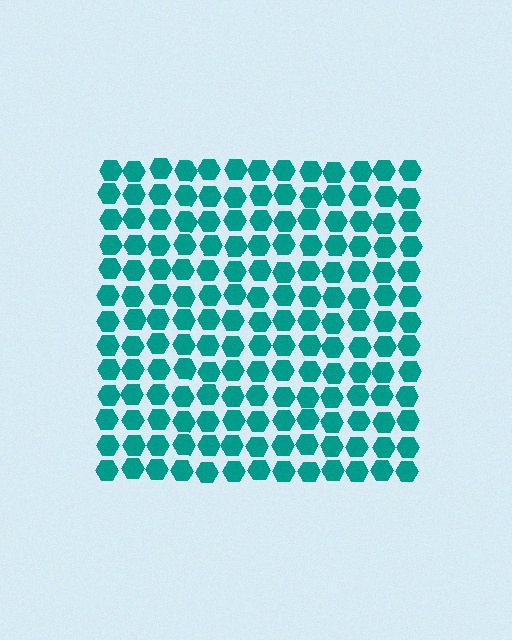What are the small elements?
The small elements are hexagons.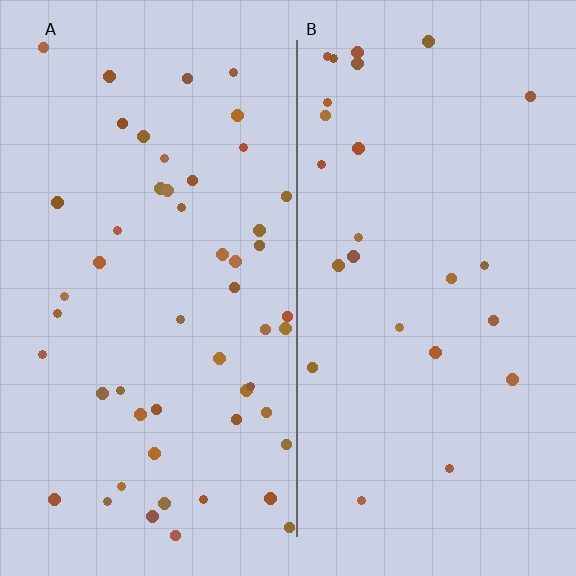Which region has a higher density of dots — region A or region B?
A (the left).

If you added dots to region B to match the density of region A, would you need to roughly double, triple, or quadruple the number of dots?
Approximately double.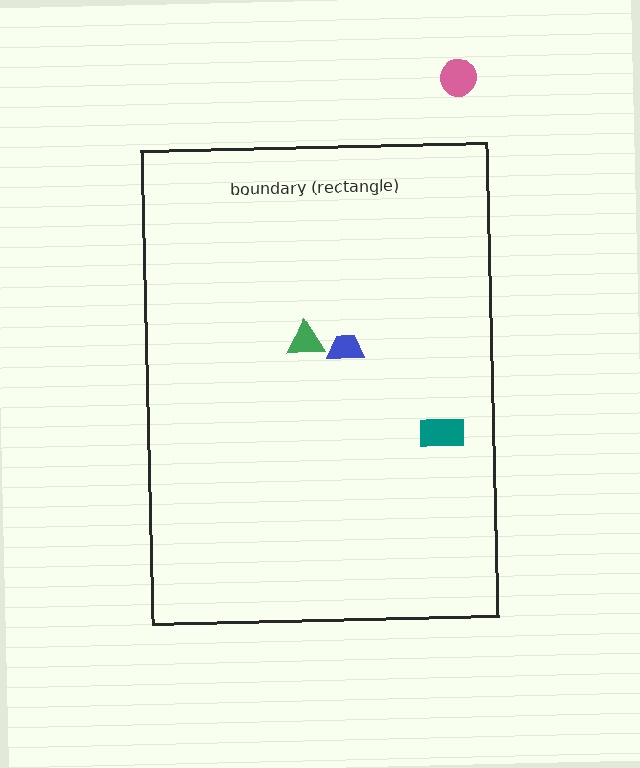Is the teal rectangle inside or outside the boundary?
Inside.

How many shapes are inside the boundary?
3 inside, 1 outside.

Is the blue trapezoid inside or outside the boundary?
Inside.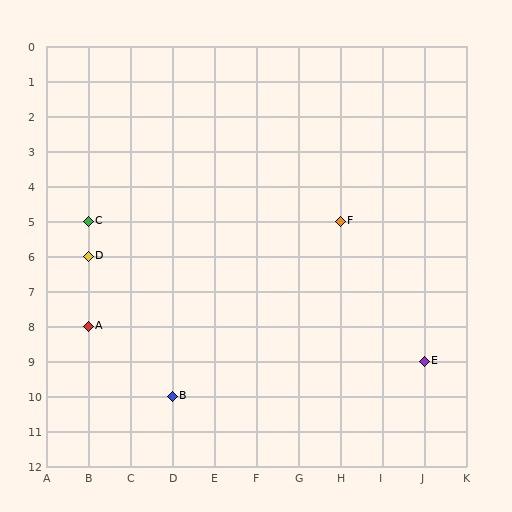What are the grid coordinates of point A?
Point A is at grid coordinates (B, 8).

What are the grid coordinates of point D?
Point D is at grid coordinates (B, 6).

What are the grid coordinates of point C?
Point C is at grid coordinates (B, 5).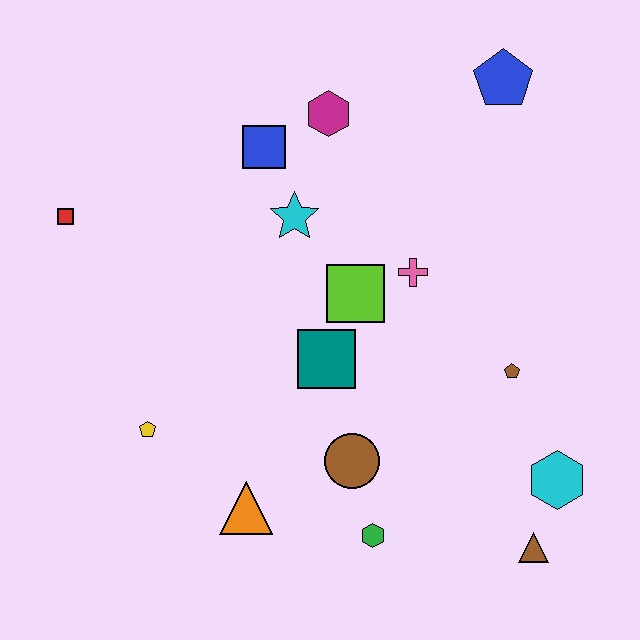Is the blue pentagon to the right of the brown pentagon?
No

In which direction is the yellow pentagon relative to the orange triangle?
The yellow pentagon is to the left of the orange triangle.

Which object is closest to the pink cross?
The lime square is closest to the pink cross.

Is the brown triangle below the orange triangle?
Yes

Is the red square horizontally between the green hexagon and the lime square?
No